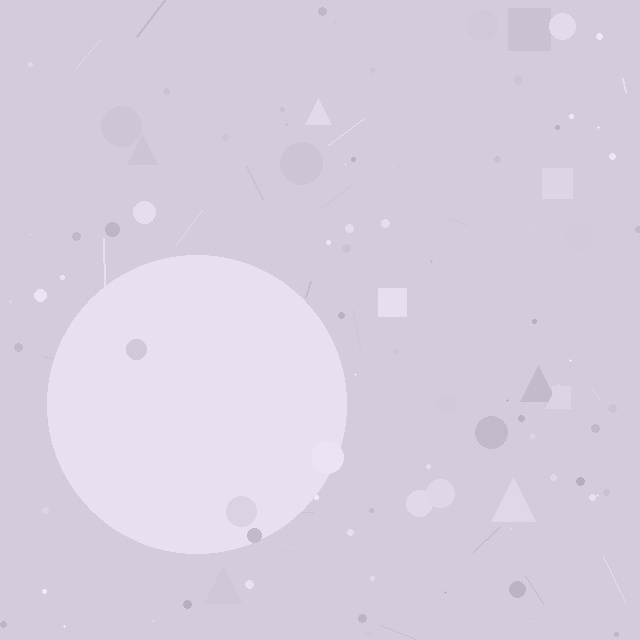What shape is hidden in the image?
A circle is hidden in the image.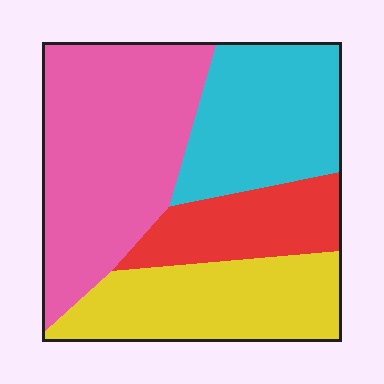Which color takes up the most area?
Pink, at roughly 35%.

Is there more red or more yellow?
Yellow.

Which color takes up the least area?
Red, at roughly 15%.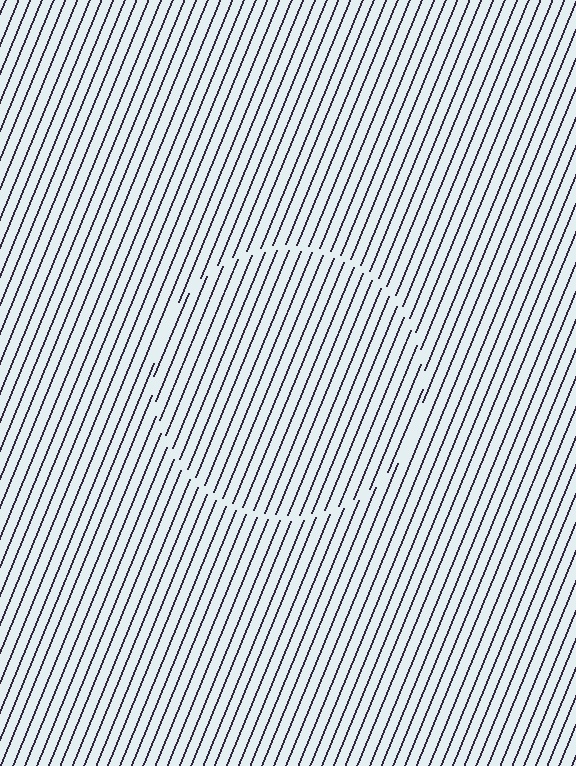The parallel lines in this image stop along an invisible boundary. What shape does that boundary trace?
An illusory circle. The interior of the shape contains the same grating, shifted by half a period — the contour is defined by the phase discontinuity where line-ends from the inner and outer gratings abut.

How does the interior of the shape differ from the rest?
The interior of the shape contains the same grating, shifted by half a period — the contour is defined by the phase discontinuity where line-ends from the inner and outer gratings abut.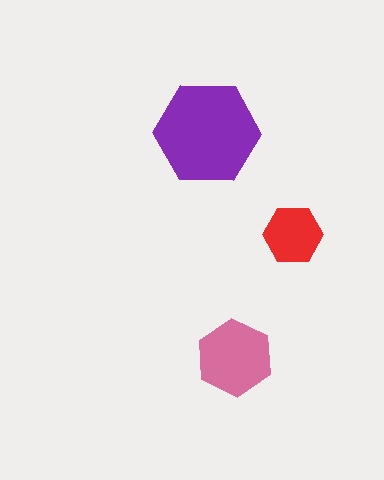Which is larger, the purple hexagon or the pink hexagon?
The purple one.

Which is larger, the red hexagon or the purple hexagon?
The purple one.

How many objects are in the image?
There are 3 objects in the image.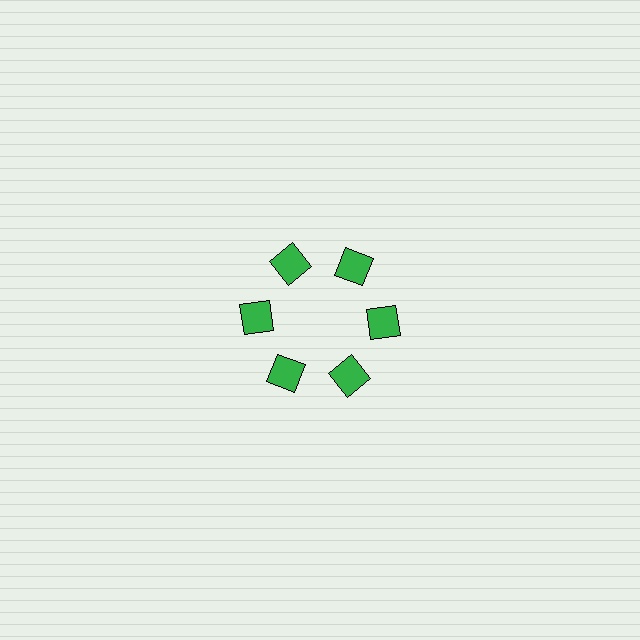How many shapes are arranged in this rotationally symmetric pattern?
There are 6 shapes, arranged in 6 groups of 1.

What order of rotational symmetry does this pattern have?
This pattern has 6-fold rotational symmetry.